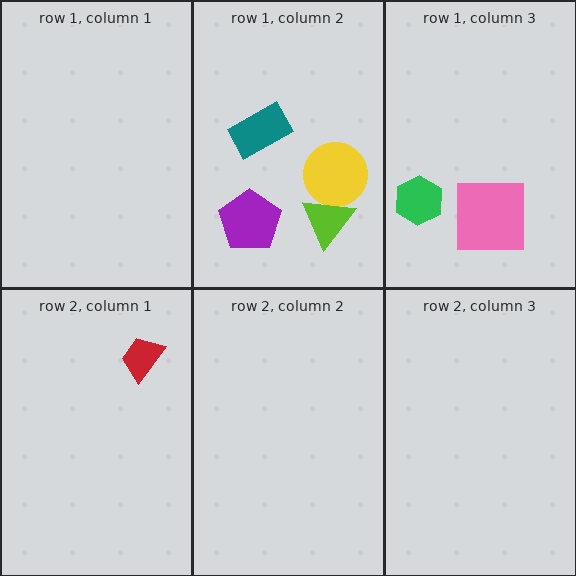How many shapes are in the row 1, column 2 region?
4.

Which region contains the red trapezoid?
The row 2, column 1 region.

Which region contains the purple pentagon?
The row 1, column 2 region.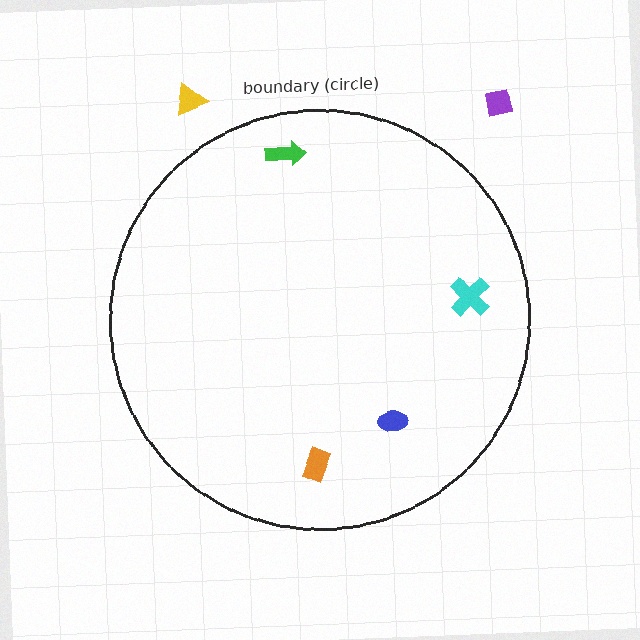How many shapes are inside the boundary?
4 inside, 2 outside.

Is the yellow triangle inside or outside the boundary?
Outside.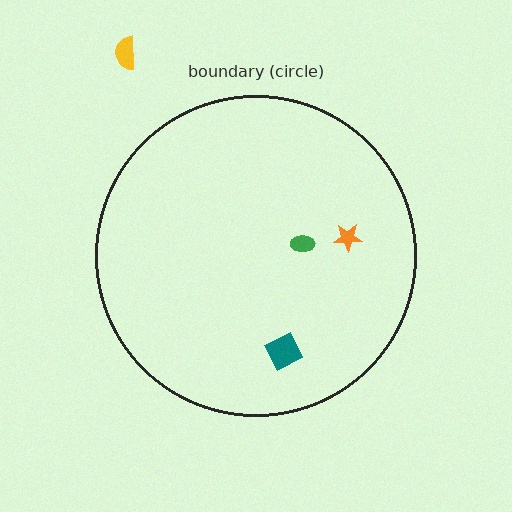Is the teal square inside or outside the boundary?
Inside.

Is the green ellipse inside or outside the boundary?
Inside.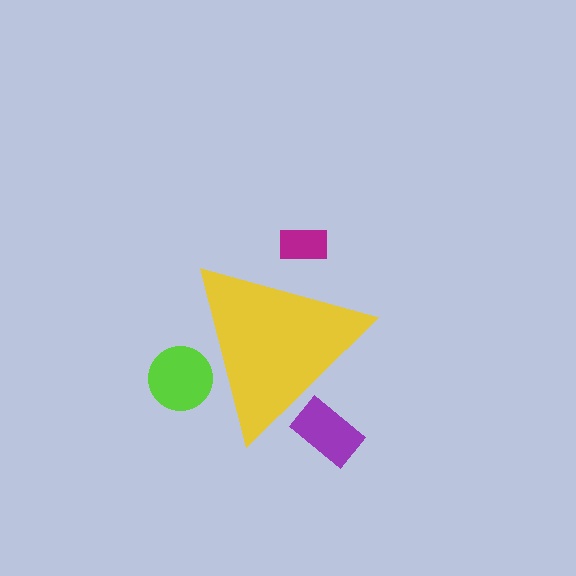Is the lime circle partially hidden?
Yes, the lime circle is partially hidden behind the yellow triangle.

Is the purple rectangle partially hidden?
Yes, the purple rectangle is partially hidden behind the yellow triangle.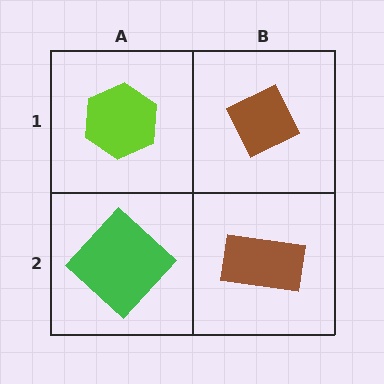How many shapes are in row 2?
2 shapes.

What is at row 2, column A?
A green diamond.